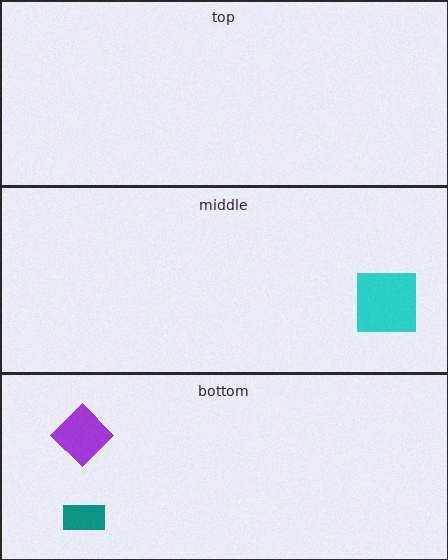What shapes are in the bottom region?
The purple diamond, the teal rectangle.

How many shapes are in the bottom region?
2.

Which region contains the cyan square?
The middle region.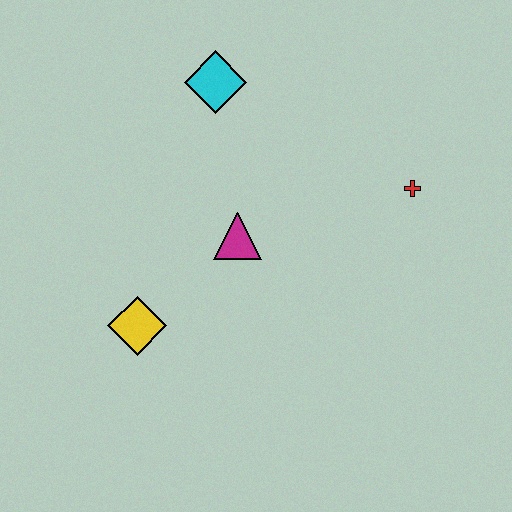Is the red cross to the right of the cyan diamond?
Yes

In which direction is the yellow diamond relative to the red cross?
The yellow diamond is to the left of the red cross.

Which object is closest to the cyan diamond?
The magenta triangle is closest to the cyan diamond.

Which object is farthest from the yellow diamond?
The red cross is farthest from the yellow diamond.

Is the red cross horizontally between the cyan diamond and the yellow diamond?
No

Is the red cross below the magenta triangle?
No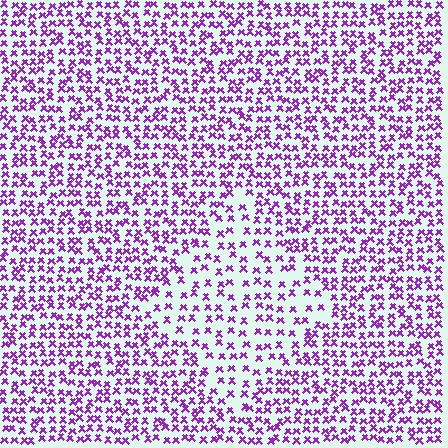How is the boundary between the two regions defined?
The boundary is defined by a change in element density (approximately 1.8x ratio). All elements are the same color, size, and shape.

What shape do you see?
I see a diamond.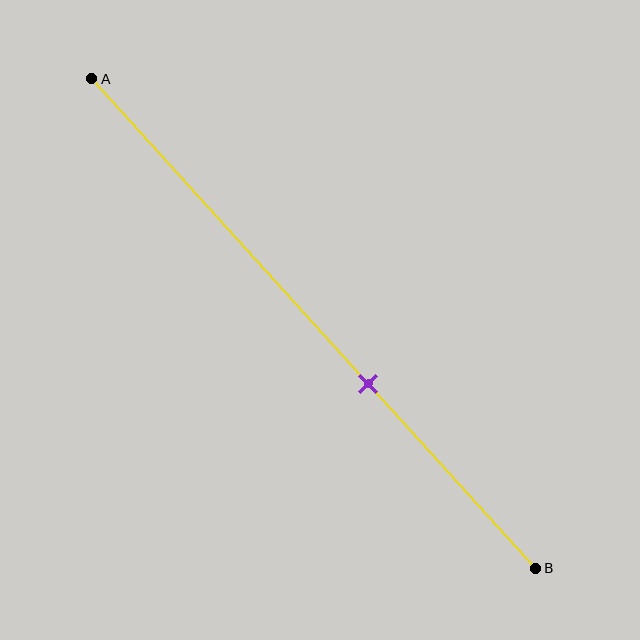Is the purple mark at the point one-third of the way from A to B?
No, the mark is at about 60% from A, not at the 33% one-third point.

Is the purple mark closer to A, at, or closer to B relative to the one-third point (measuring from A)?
The purple mark is closer to point B than the one-third point of segment AB.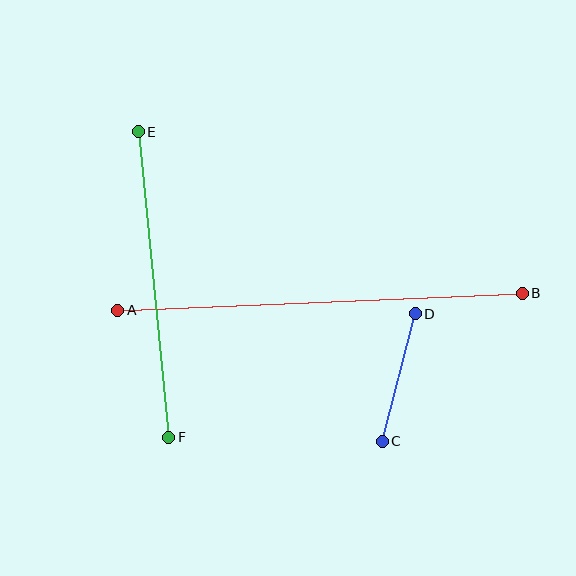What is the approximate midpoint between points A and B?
The midpoint is at approximately (320, 302) pixels.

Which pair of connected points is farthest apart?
Points A and B are farthest apart.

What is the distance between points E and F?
The distance is approximately 307 pixels.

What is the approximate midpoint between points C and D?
The midpoint is at approximately (399, 378) pixels.